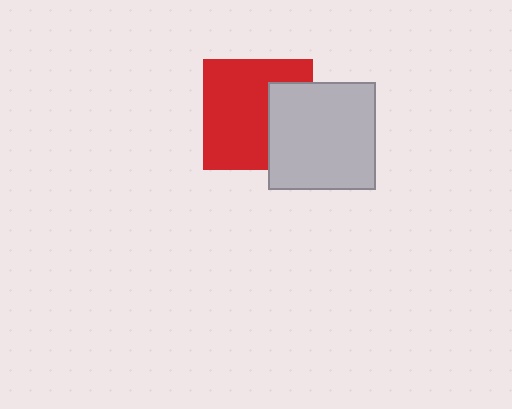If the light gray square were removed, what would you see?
You would see the complete red square.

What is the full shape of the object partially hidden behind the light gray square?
The partially hidden object is a red square.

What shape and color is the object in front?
The object in front is a light gray square.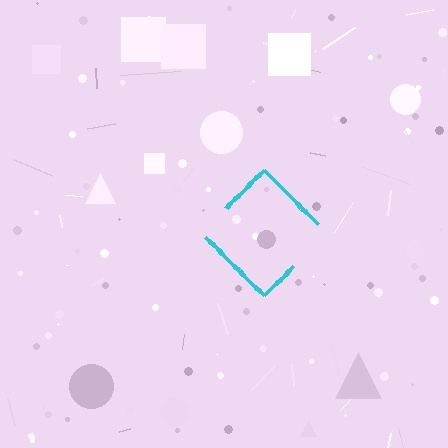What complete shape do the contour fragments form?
The contour fragments form a diamond.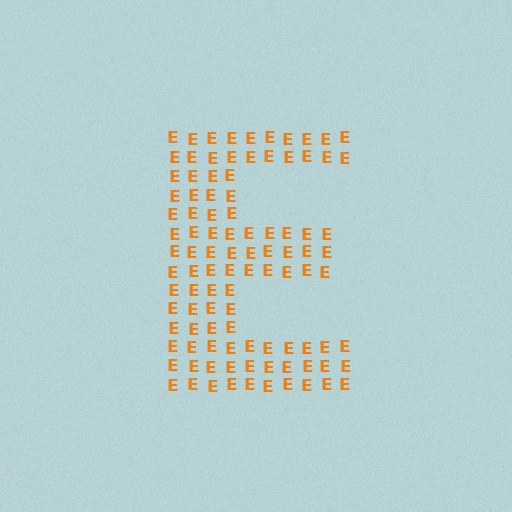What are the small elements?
The small elements are letter E's.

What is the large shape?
The large shape is the letter E.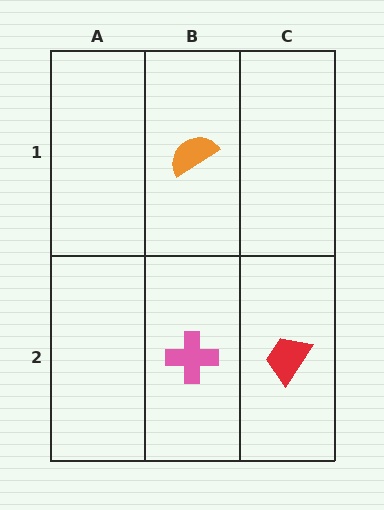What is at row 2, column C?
A red trapezoid.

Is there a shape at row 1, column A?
No, that cell is empty.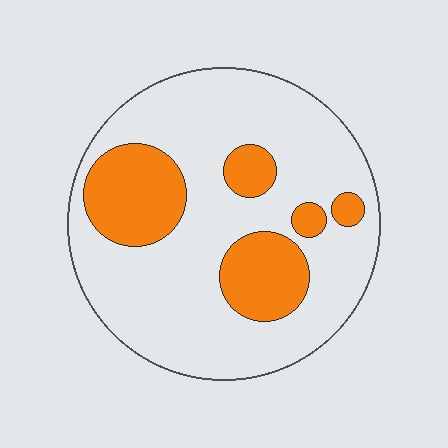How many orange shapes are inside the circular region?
5.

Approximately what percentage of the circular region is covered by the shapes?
Approximately 25%.